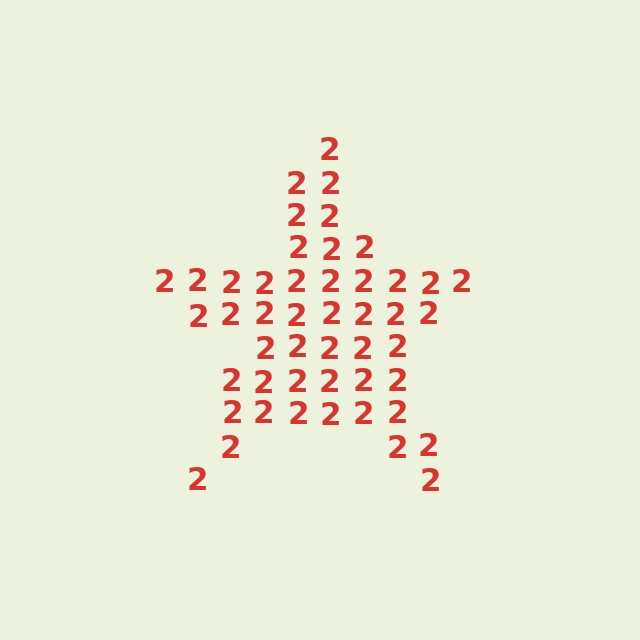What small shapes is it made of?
It is made of small digit 2's.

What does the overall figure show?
The overall figure shows a star.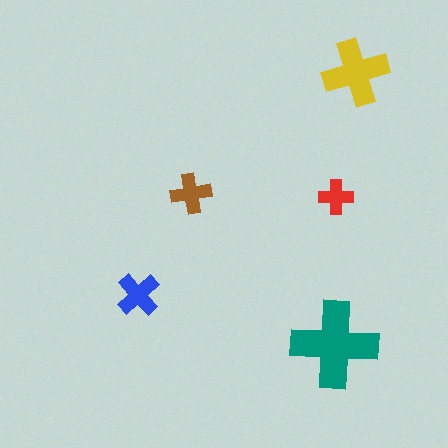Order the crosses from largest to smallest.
the teal one, the yellow one, the blue one, the brown one, the red one.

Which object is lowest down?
The teal cross is bottommost.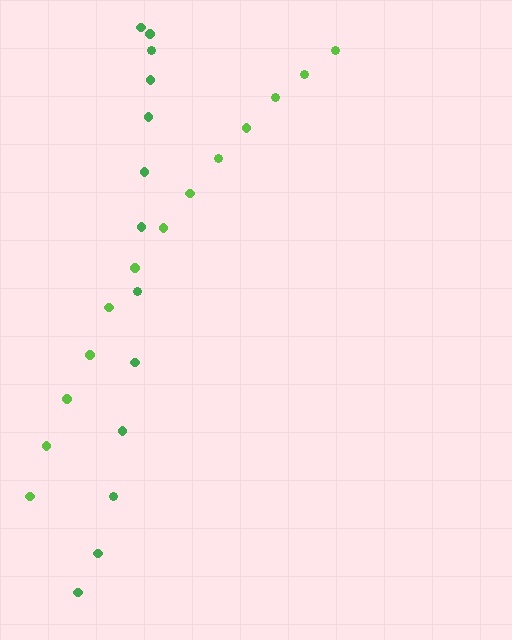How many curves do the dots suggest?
There are 2 distinct paths.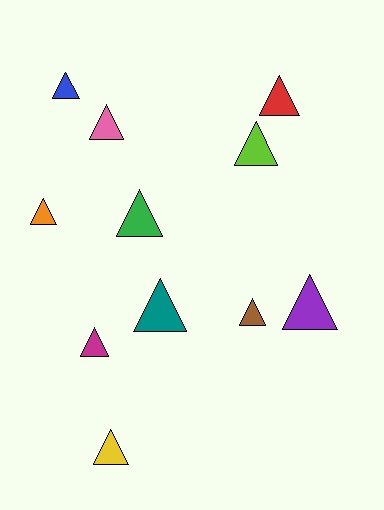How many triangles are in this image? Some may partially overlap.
There are 11 triangles.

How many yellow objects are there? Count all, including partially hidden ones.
There is 1 yellow object.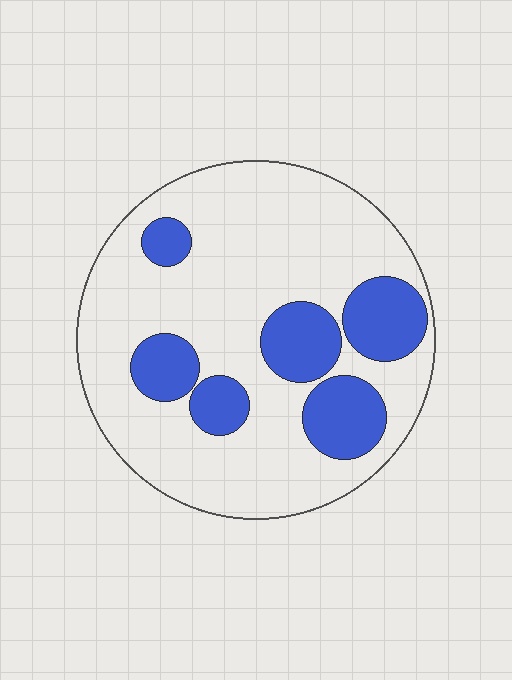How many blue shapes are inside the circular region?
6.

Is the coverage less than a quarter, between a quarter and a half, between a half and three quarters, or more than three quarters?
Less than a quarter.